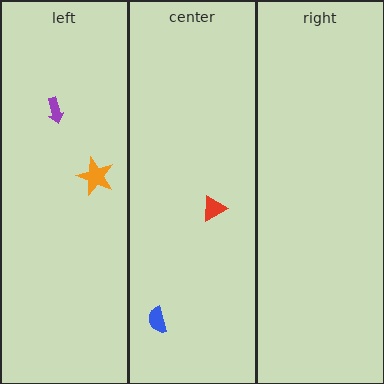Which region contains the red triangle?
The center region.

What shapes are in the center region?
The blue semicircle, the red triangle.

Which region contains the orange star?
The left region.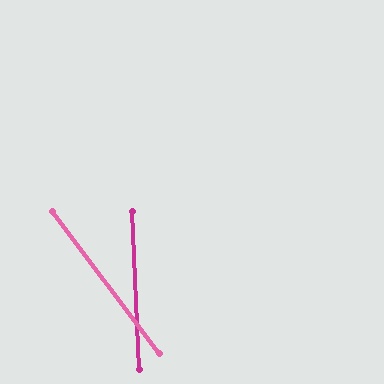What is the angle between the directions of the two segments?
Approximately 34 degrees.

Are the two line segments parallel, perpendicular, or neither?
Neither parallel nor perpendicular — they differ by about 34°.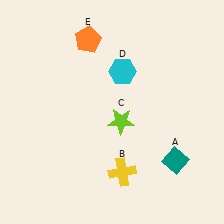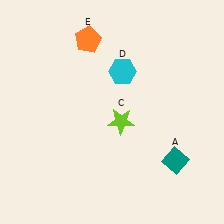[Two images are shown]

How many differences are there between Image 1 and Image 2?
There is 1 difference between the two images.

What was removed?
The yellow cross (B) was removed in Image 2.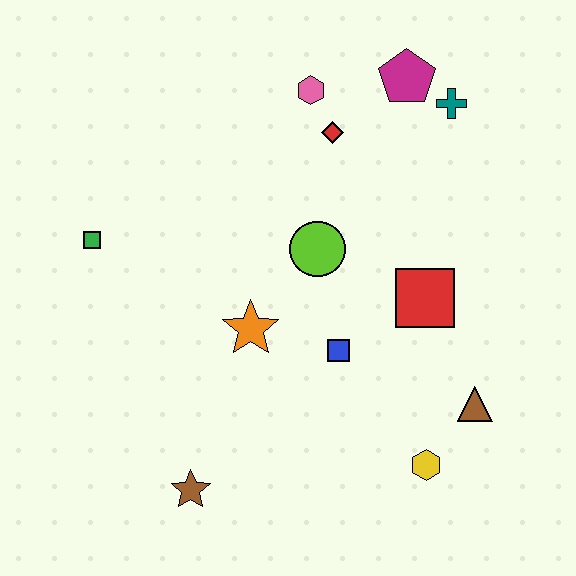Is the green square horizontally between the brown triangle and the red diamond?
No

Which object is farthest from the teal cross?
The brown star is farthest from the teal cross.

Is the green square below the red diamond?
Yes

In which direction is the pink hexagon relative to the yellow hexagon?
The pink hexagon is above the yellow hexagon.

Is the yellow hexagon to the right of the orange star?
Yes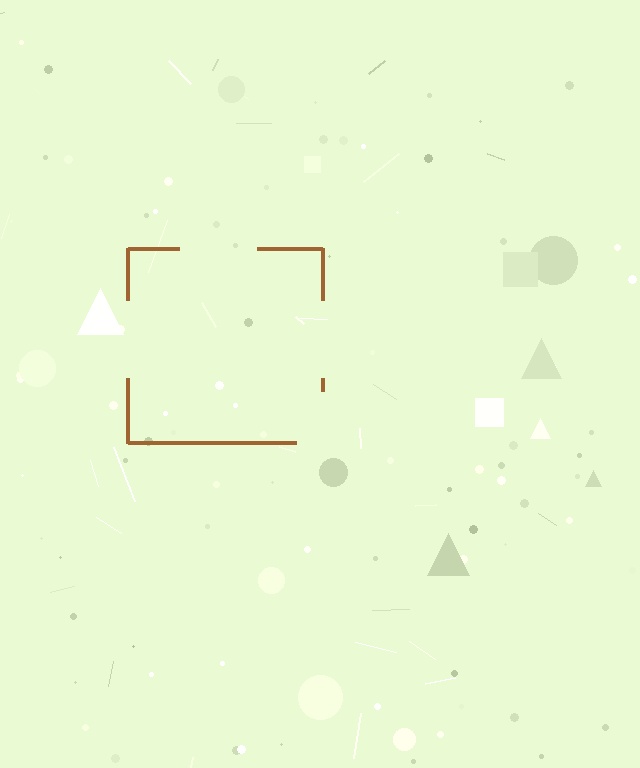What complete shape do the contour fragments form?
The contour fragments form a square.